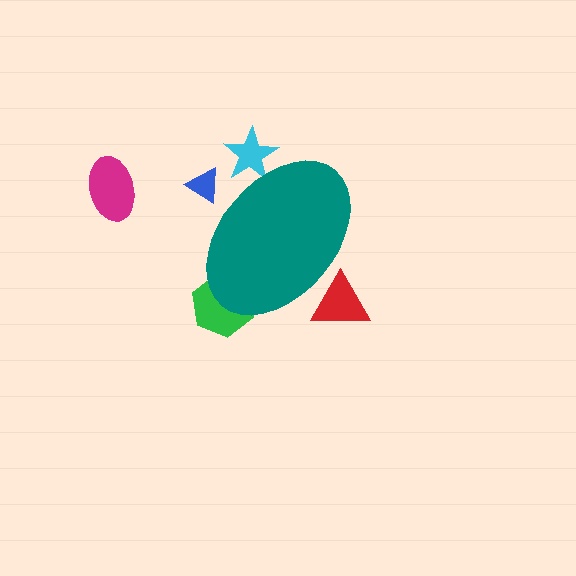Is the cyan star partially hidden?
Yes, the cyan star is partially hidden behind the teal ellipse.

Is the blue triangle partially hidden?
Yes, the blue triangle is partially hidden behind the teal ellipse.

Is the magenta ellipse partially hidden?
No, the magenta ellipse is fully visible.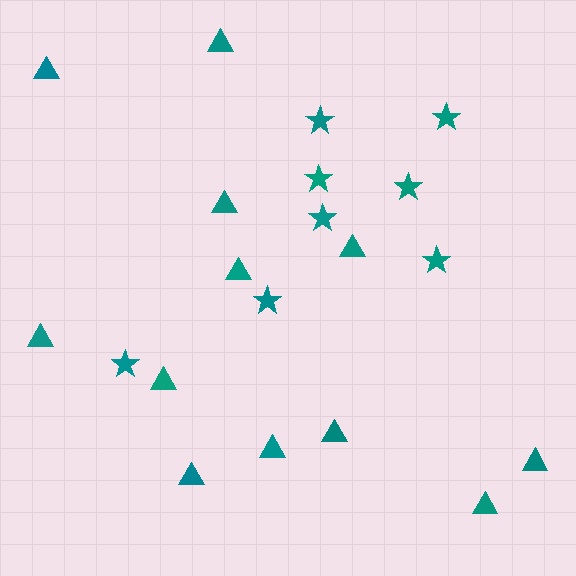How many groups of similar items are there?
There are 2 groups: one group of stars (8) and one group of triangles (12).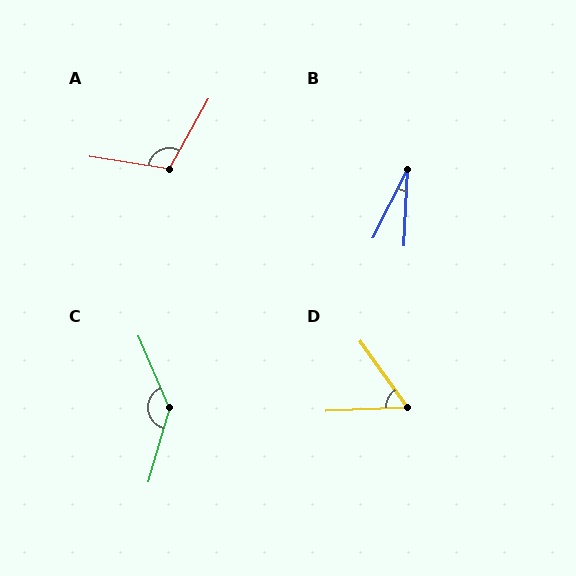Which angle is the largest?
C, at approximately 140 degrees.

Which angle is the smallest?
B, at approximately 24 degrees.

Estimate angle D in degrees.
Approximately 57 degrees.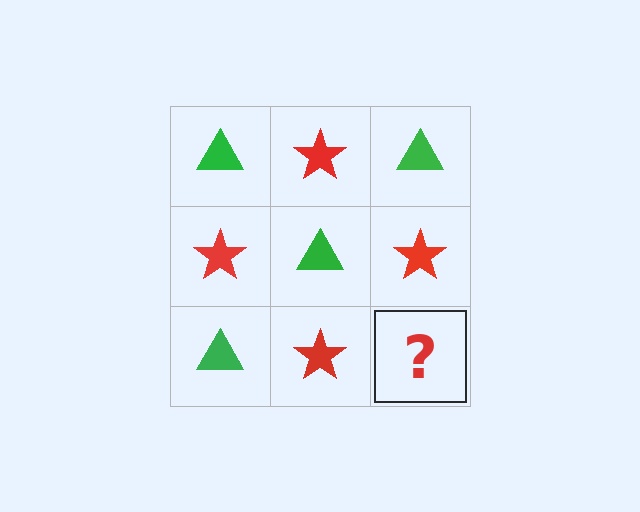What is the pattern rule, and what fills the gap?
The rule is that it alternates green triangle and red star in a checkerboard pattern. The gap should be filled with a green triangle.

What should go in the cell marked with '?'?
The missing cell should contain a green triangle.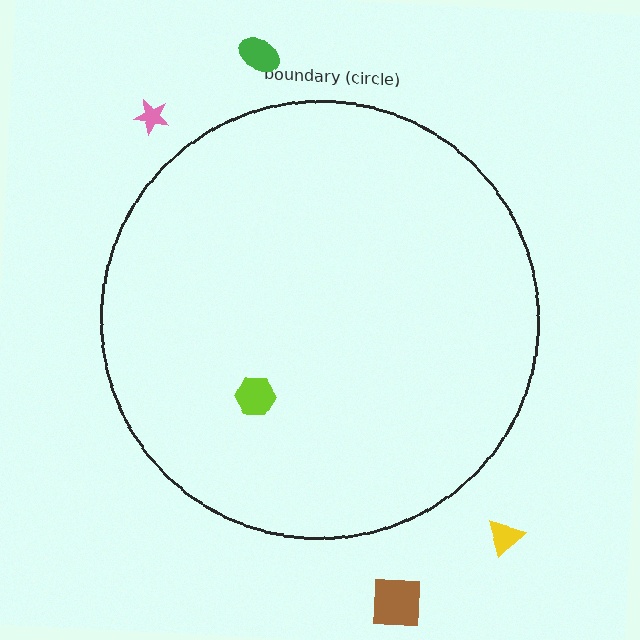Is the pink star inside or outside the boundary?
Outside.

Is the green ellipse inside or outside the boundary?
Outside.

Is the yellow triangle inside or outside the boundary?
Outside.